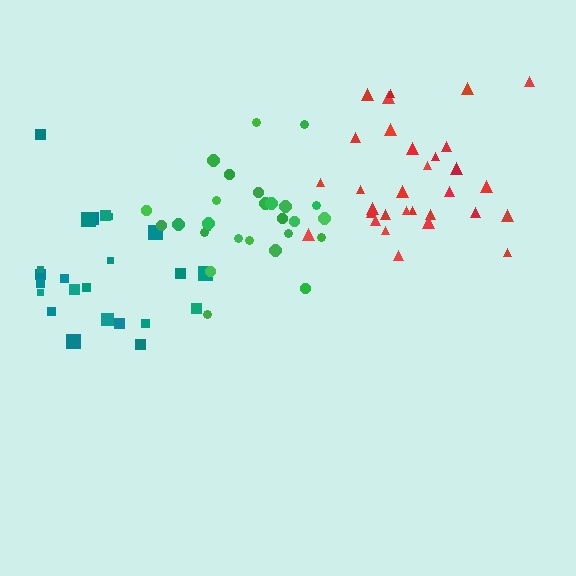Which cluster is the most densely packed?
Red.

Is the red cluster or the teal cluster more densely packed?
Red.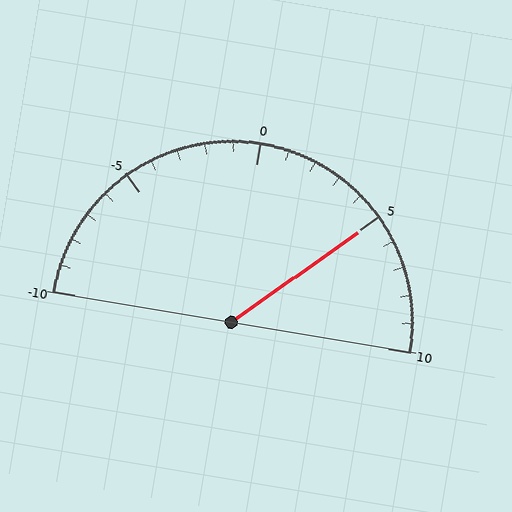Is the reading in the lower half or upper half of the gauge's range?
The reading is in the upper half of the range (-10 to 10).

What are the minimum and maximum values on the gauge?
The gauge ranges from -10 to 10.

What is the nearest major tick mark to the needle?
The nearest major tick mark is 5.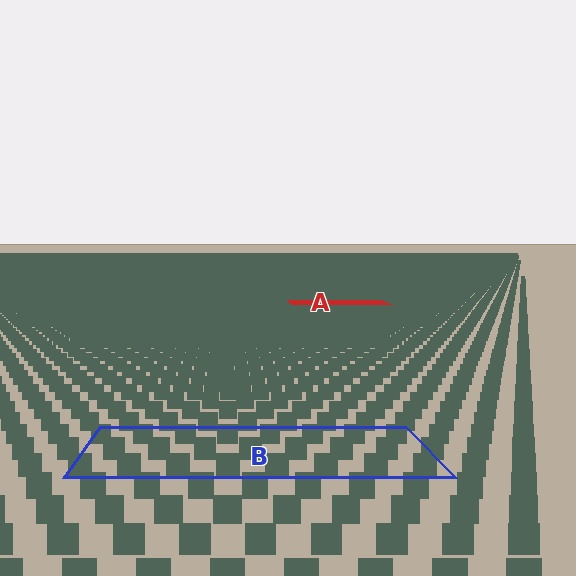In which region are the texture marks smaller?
The texture marks are smaller in region A, because it is farther away.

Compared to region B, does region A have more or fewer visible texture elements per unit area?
Region A has more texture elements per unit area — they are packed more densely because it is farther away.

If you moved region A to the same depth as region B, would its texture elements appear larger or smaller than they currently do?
They would appear larger. At a closer depth, the same texture elements are projected at a bigger on-screen size.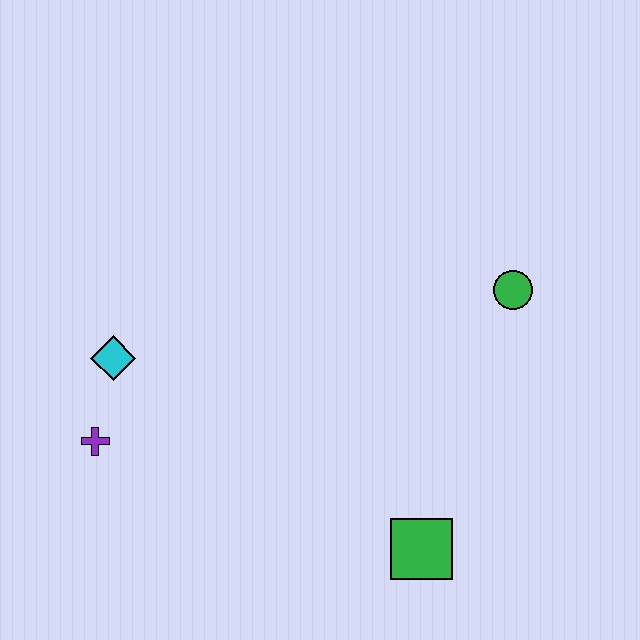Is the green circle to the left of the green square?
No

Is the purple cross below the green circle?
Yes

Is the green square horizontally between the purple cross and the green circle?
Yes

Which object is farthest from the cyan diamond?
The green circle is farthest from the cyan diamond.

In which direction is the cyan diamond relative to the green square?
The cyan diamond is to the left of the green square.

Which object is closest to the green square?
The green circle is closest to the green square.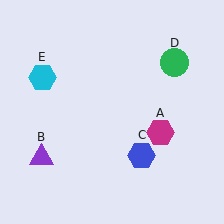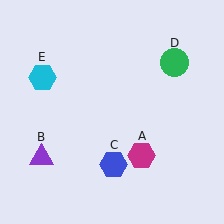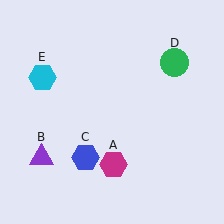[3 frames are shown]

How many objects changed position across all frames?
2 objects changed position: magenta hexagon (object A), blue hexagon (object C).